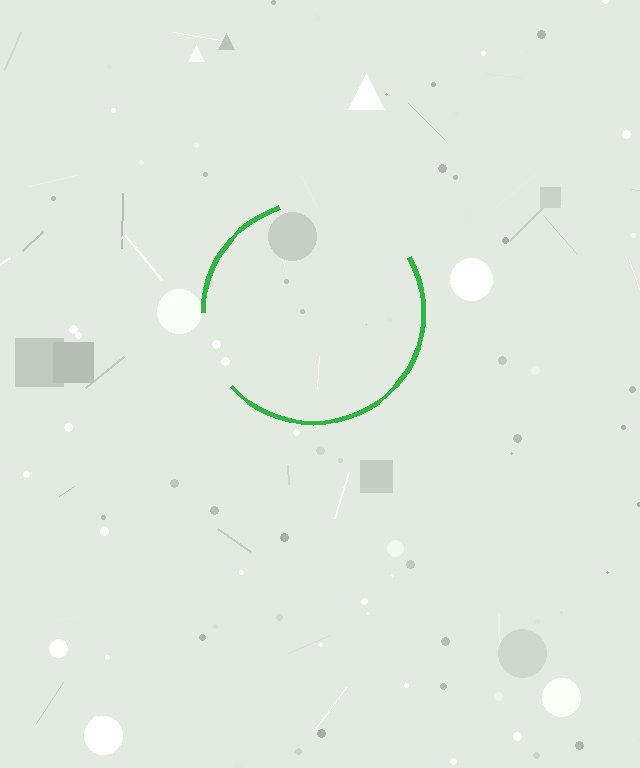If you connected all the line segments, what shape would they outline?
They would outline a circle.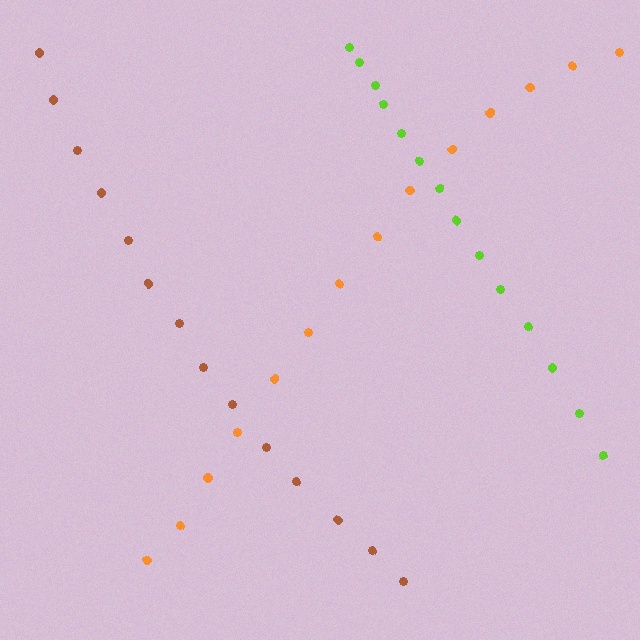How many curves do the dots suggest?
There are 3 distinct paths.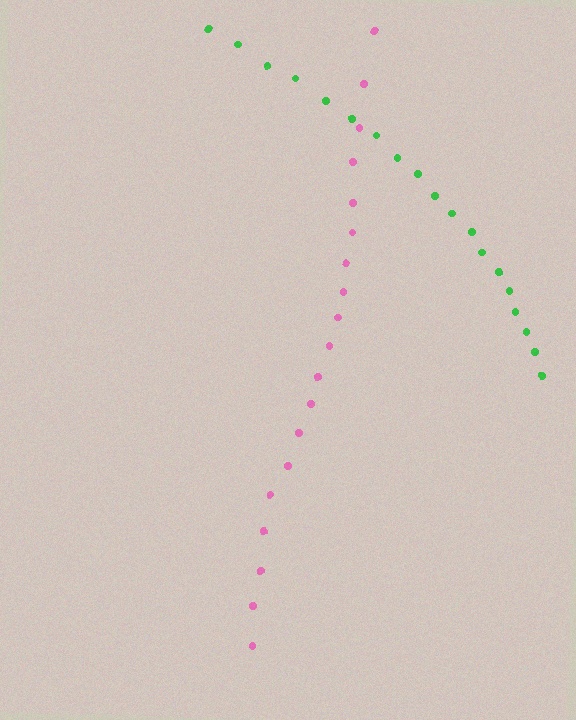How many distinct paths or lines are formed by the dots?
There are 2 distinct paths.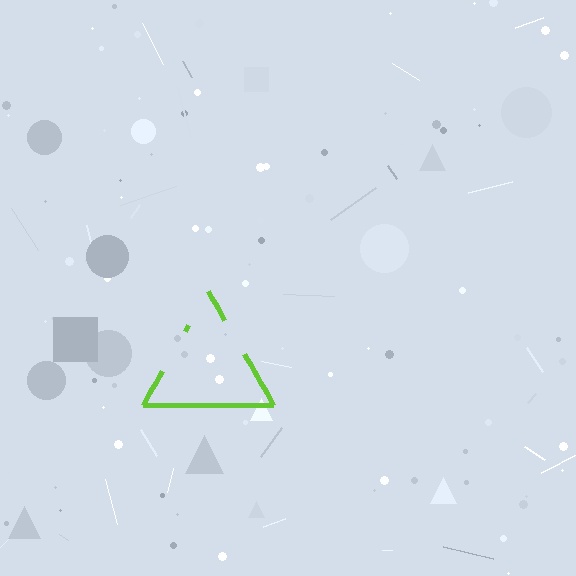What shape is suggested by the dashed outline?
The dashed outline suggests a triangle.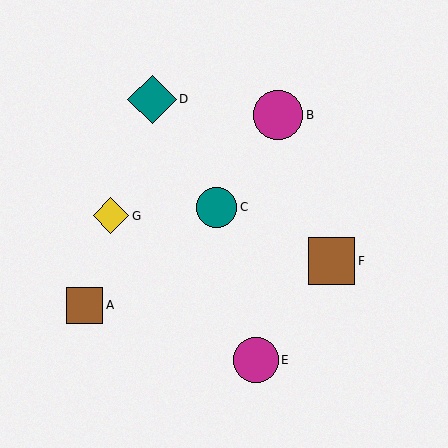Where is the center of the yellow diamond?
The center of the yellow diamond is at (111, 216).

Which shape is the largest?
The magenta circle (labeled B) is the largest.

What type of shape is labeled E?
Shape E is a magenta circle.